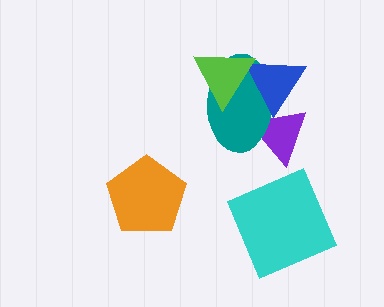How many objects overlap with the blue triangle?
3 objects overlap with the blue triangle.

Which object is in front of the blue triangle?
The lime triangle is in front of the blue triangle.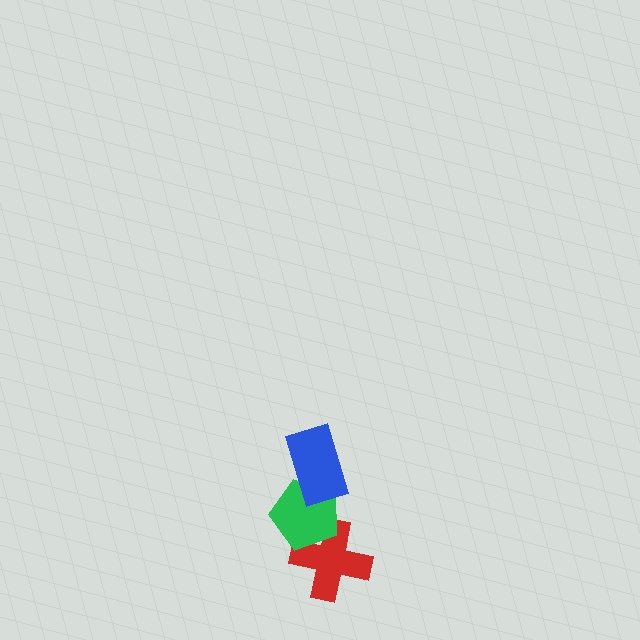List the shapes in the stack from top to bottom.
From top to bottom: the blue rectangle, the green pentagon, the red cross.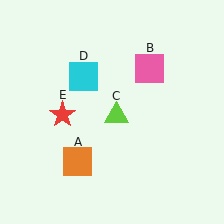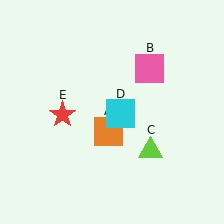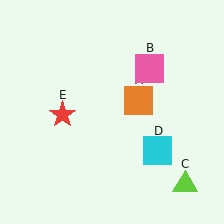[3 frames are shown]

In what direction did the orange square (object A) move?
The orange square (object A) moved up and to the right.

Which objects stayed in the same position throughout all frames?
Pink square (object B) and red star (object E) remained stationary.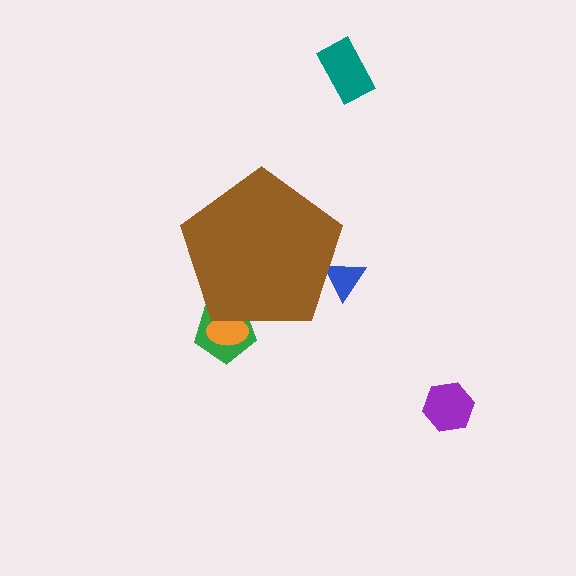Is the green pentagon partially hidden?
Yes, the green pentagon is partially hidden behind the brown pentagon.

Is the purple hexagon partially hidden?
No, the purple hexagon is fully visible.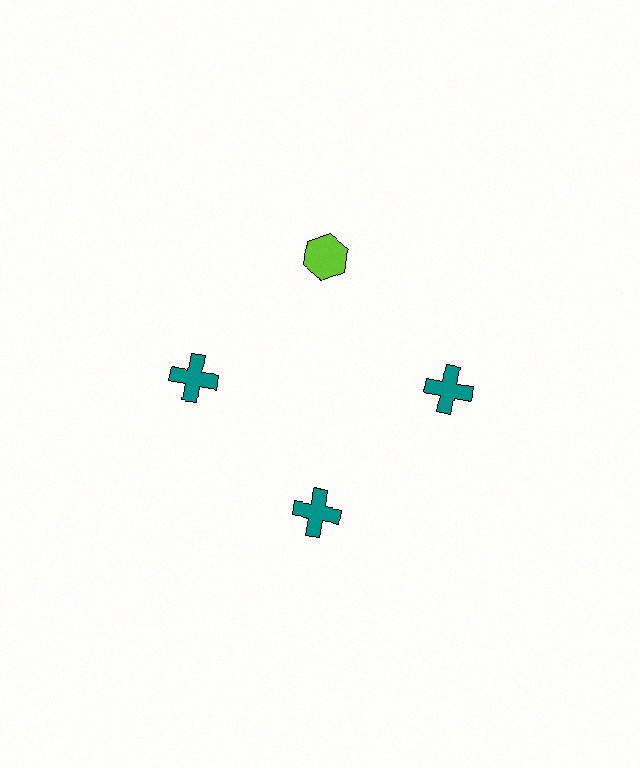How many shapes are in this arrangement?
There are 4 shapes arranged in a ring pattern.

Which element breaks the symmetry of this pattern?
The lime hexagon at roughly the 12 o'clock position breaks the symmetry. All other shapes are teal crosses.